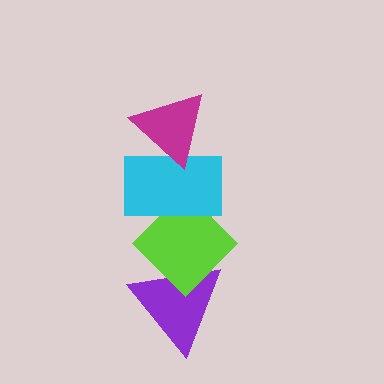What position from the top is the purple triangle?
The purple triangle is 4th from the top.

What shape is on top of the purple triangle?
The lime diamond is on top of the purple triangle.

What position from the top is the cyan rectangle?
The cyan rectangle is 2nd from the top.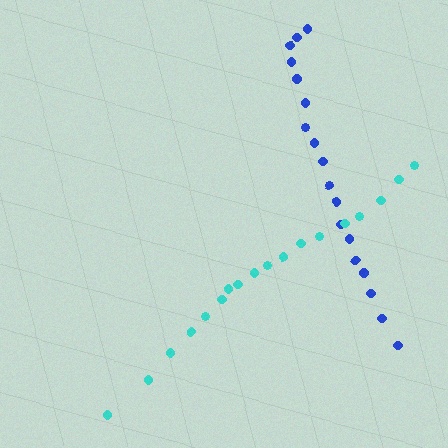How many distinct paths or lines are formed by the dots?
There are 2 distinct paths.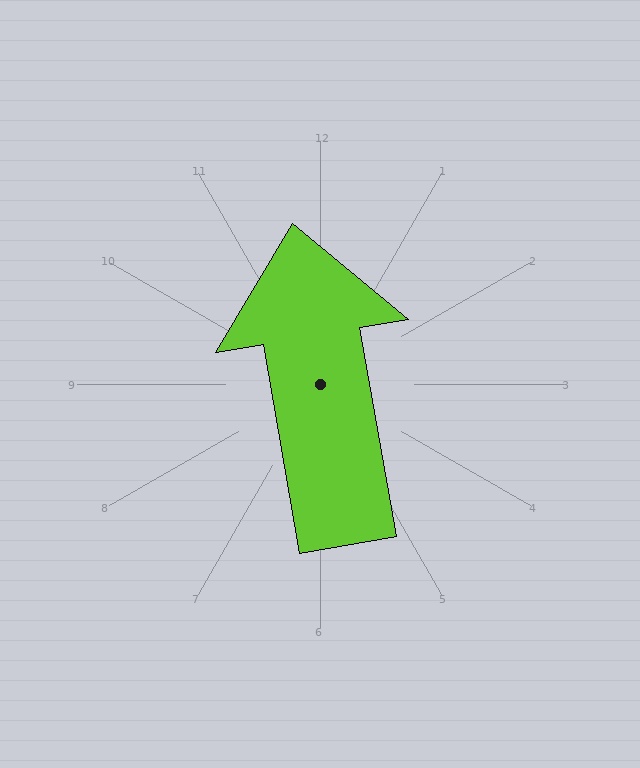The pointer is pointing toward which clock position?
Roughly 12 o'clock.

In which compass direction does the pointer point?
North.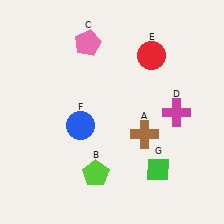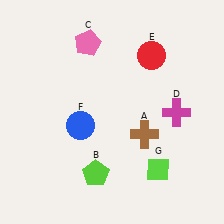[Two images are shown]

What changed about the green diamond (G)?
In Image 1, G is green. In Image 2, it changed to lime.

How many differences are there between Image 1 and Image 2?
There is 1 difference between the two images.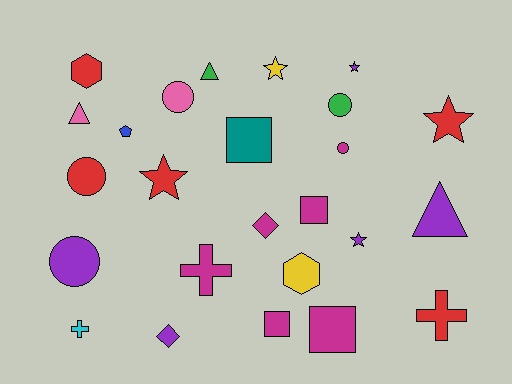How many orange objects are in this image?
There are no orange objects.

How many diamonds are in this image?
There are 2 diamonds.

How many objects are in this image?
There are 25 objects.